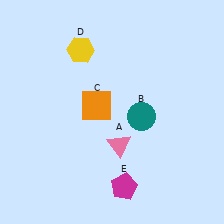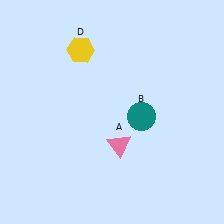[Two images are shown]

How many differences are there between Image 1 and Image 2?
There are 2 differences between the two images.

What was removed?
The orange square (C), the magenta pentagon (E) were removed in Image 2.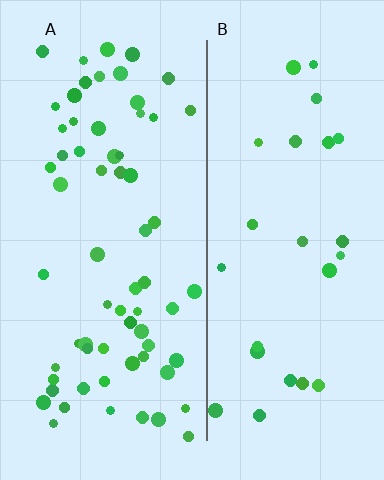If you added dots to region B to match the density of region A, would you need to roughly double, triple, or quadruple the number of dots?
Approximately double.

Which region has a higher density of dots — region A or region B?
A (the left).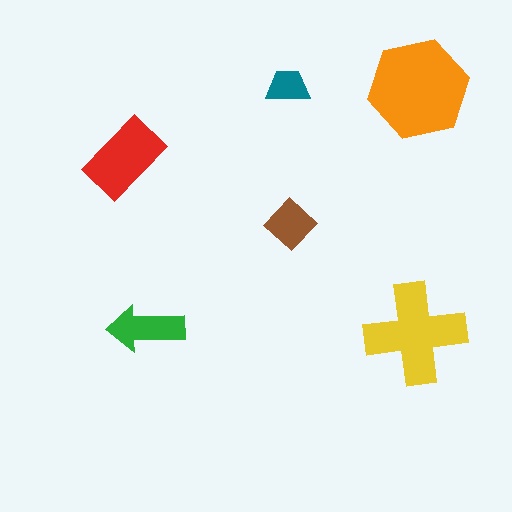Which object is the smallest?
The teal trapezoid.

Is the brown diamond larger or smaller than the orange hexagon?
Smaller.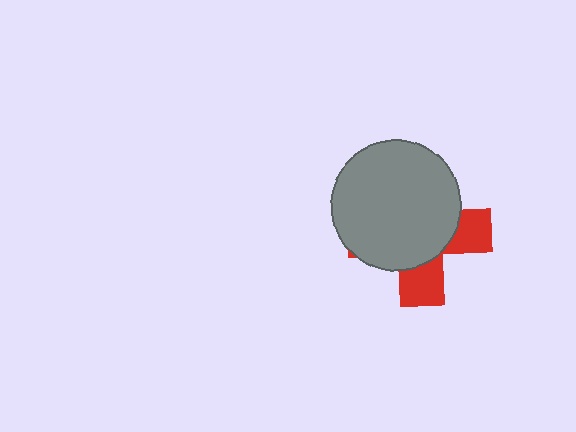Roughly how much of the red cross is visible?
A small part of it is visible (roughly 33%).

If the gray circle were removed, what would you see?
You would see the complete red cross.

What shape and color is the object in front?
The object in front is a gray circle.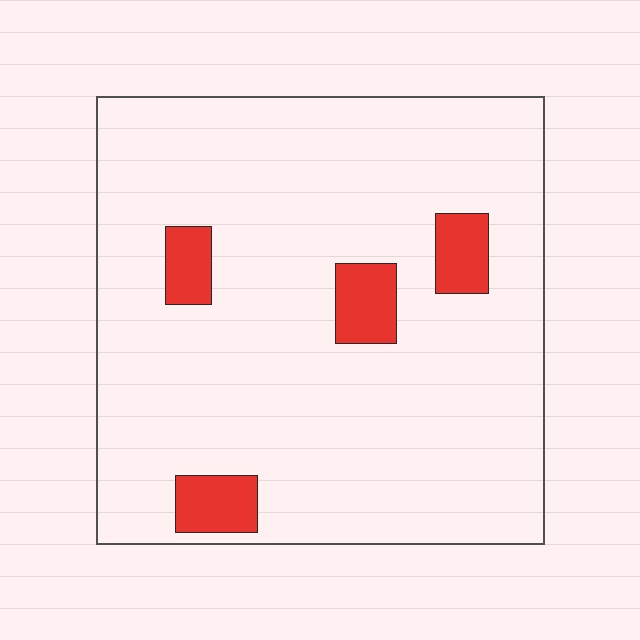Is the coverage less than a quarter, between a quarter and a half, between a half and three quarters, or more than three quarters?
Less than a quarter.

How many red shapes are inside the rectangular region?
4.